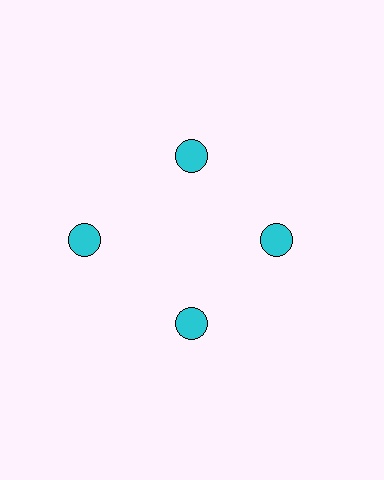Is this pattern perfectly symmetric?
No. The 4 cyan circles are arranged in a ring, but one element near the 9 o'clock position is pushed outward from the center, breaking the 4-fold rotational symmetry.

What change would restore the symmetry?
The symmetry would be restored by moving it inward, back onto the ring so that all 4 circles sit at equal angles and equal distance from the center.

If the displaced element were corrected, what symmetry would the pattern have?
It would have 4-fold rotational symmetry — the pattern would map onto itself every 90 degrees.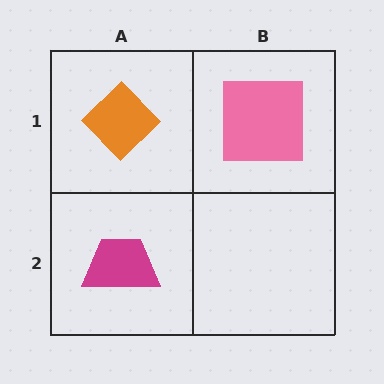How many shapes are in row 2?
1 shape.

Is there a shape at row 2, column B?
No, that cell is empty.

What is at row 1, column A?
An orange diamond.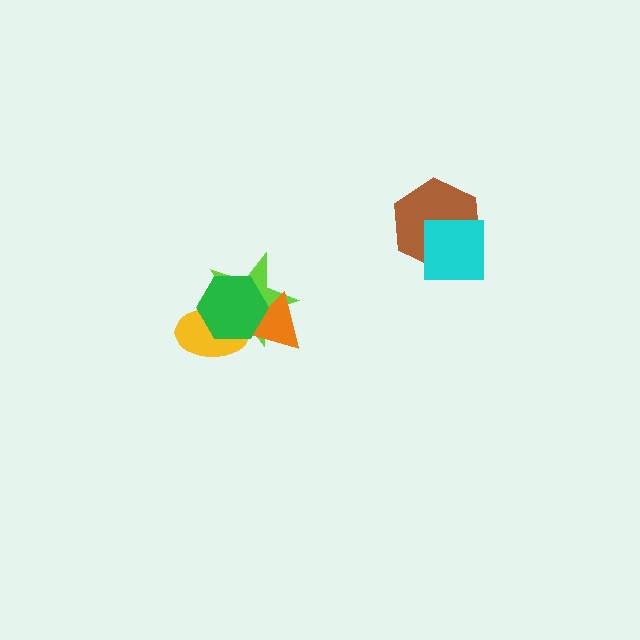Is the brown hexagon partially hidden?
Yes, it is partially covered by another shape.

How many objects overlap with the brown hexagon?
1 object overlaps with the brown hexagon.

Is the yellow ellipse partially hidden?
Yes, it is partially covered by another shape.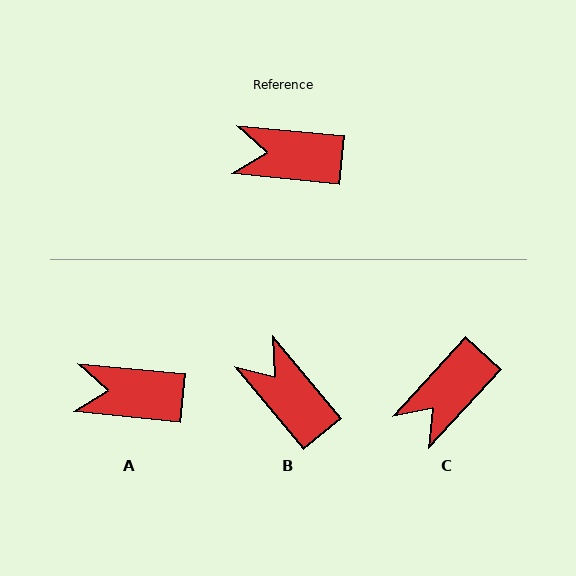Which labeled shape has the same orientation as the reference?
A.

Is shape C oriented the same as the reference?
No, it is off by about 53 degrees.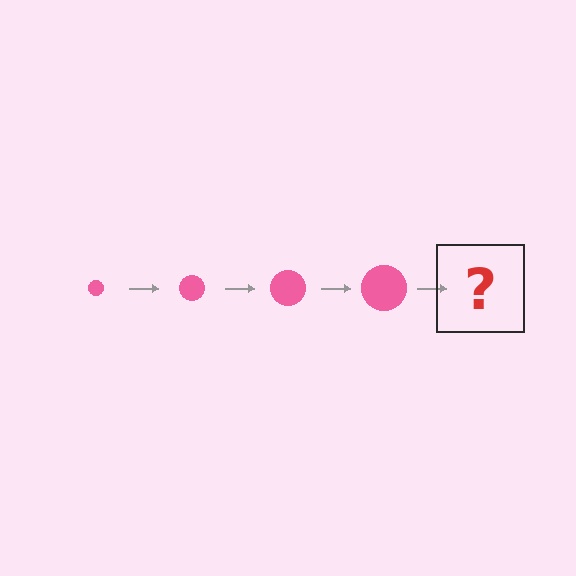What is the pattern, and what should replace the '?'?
The pattern is that the circle gets progressively larger each step. The '?' should be a pink circle, larger than the previous one.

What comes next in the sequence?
The next element should be a pink circle, larger than the previous one.